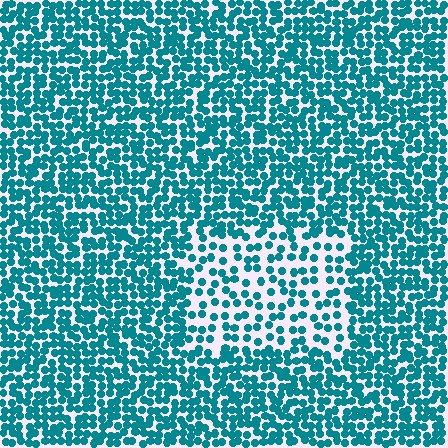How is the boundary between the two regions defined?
The boundary is defined by a change in element density (approximately 2.0x ratio). All elements are the same color, size, and shape.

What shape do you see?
I see a rectangle.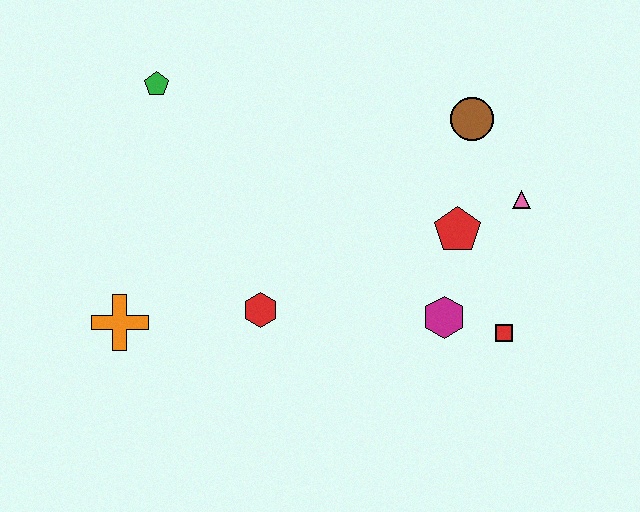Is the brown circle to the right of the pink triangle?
No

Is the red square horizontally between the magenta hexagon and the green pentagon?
No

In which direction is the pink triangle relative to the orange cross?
The pink triangle is to the right of the orange cross.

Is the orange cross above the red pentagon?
No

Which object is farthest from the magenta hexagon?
The green pentagon is farthest from the magenta hexagon.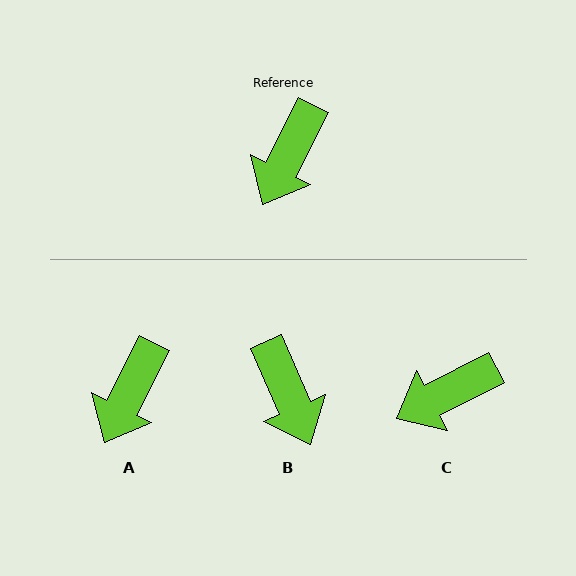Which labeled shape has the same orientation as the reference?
A.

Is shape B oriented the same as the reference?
No, it is off by about 50 degrees.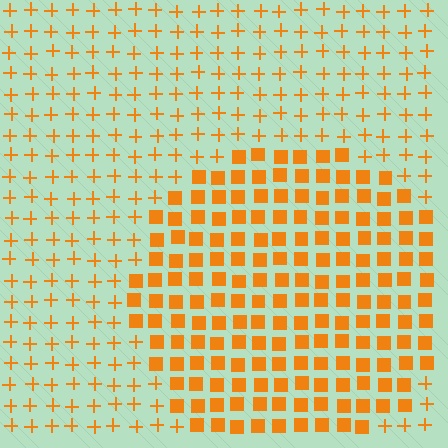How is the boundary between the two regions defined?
The boundary is defined by a change in element shape: squares inside vs. plus signs outside. All elements share the same color and spacing.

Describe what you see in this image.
The image is filled with small orange elements arranged in a uniform grid. A circle-shaped region contains squares, while the surrounding area contains plus signs. The boundary is defined purely by the change in element shape.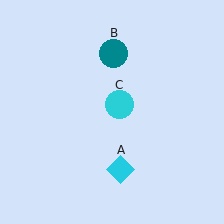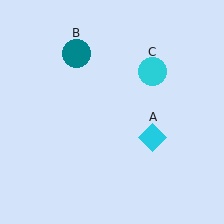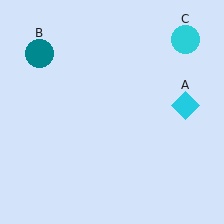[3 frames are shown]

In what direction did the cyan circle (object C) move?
The cyan circle (object C) moved up and to the right.